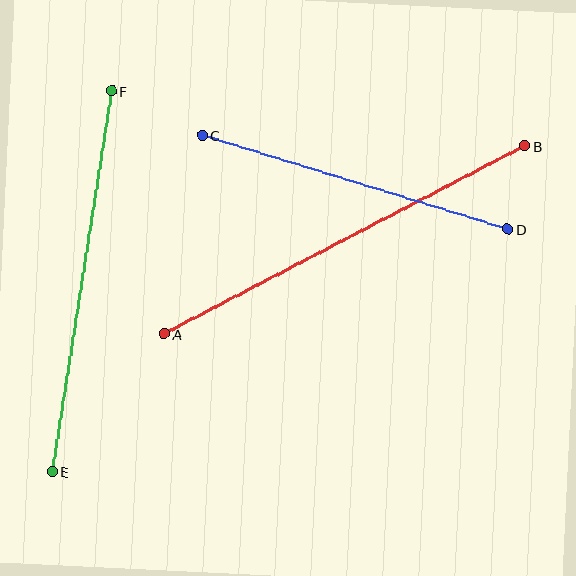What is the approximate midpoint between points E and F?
The midpoint is at approximately (82, 281) pixels.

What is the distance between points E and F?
The distance is approximately 386 pixels.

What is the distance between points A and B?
The distance is approximately 407 pixels.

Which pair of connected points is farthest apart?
Points A and B are farthest apart.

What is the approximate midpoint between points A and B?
The midpoint is at approximately (345, 240) pixels.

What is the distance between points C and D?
The distance is approximately 320 pixels.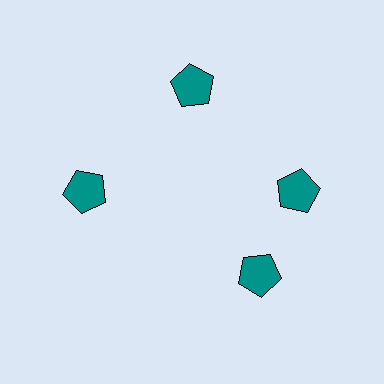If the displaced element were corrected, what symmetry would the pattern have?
It would have 4-fold rotational symmetry — the pattern would map onto itself every 90 degrees.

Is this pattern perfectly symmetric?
No. The 4 teal pentagons are arranged in a ring, but one element near the 6 o'clock position is rotated out of alignment along the ring, breaking the 4-fold rotational symmetry.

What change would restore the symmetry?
The symmetry would be restored by rotating it back into even spacing with its neighbors so that all 4 pentagons sit at equal angles and equal distance from the center.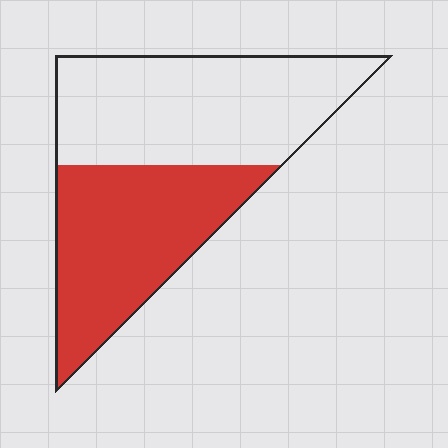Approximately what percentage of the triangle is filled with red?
Approximately 45%.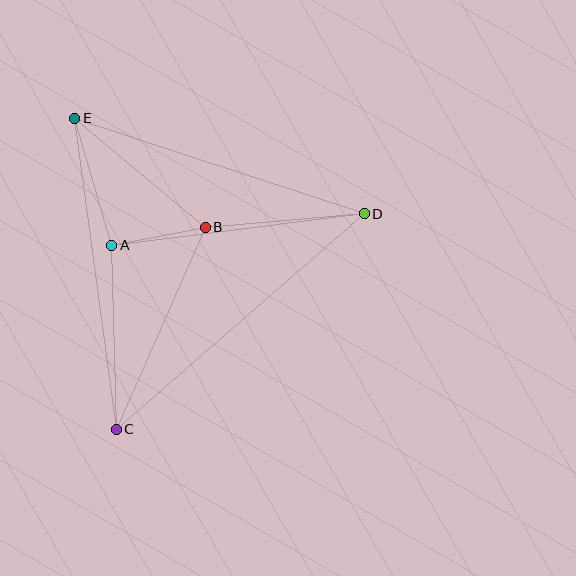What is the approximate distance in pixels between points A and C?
The distance between A and C is approximately 184 pixels.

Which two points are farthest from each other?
Points C and D are farthest from each other.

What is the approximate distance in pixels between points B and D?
The distance between B and D is approximately 160 pixels.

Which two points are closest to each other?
Points A and B are closest to each other.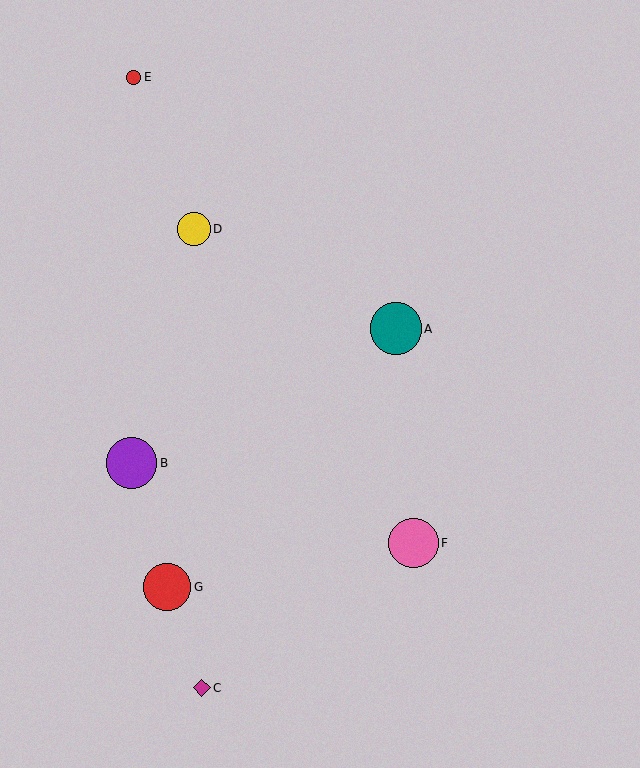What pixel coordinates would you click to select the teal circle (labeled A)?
Click at (396, 329) to select the teal circle A.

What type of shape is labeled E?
Shape E is a red circle.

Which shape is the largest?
The teal circle (labeled A) is the largest.